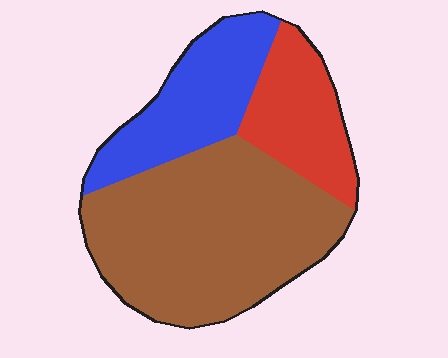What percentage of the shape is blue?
Blue covers roughly 25% of the shape.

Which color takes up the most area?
Brown, at roughly 55%.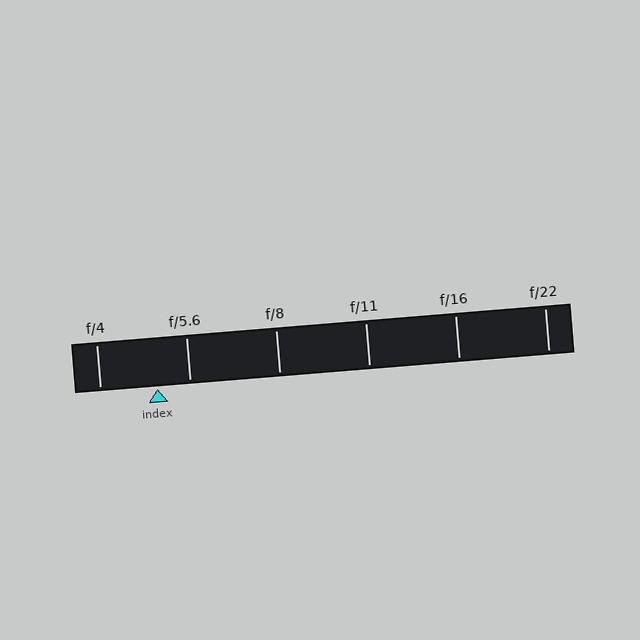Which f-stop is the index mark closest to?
The index mark is closest to f/5.6.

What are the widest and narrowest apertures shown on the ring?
The widest aperture shown is f/4 and the narrowest is f/22.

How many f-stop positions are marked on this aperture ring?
There are 6 f-stop positions marked.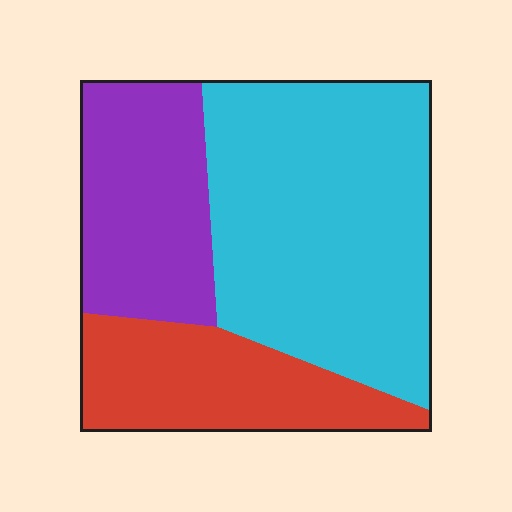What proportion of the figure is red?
Red takes up about one quarter (1/4) of the figure.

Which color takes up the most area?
Cyan, at roughly 50%.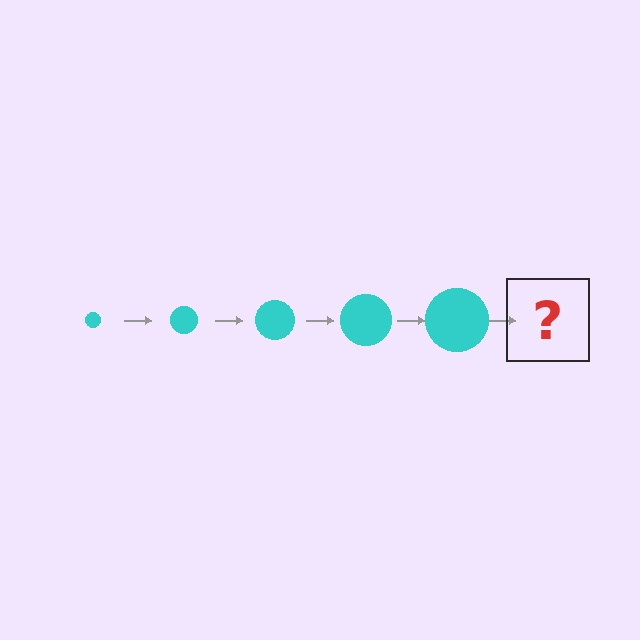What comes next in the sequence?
The next element should be a cyan circle, larger than the previous one.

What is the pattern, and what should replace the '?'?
The pattern is that the circle gets progressively larger each step. The '?' should be a cyan circle, larger than the previous one.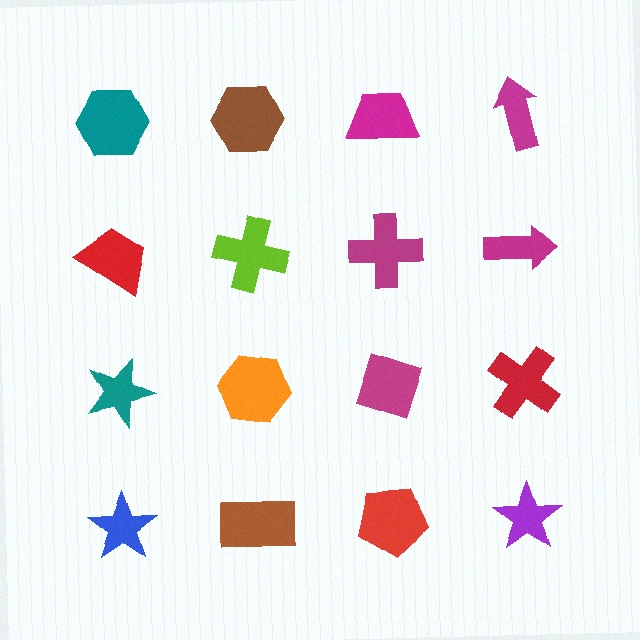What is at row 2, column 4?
A magenta arrow.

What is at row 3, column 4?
A red cross.